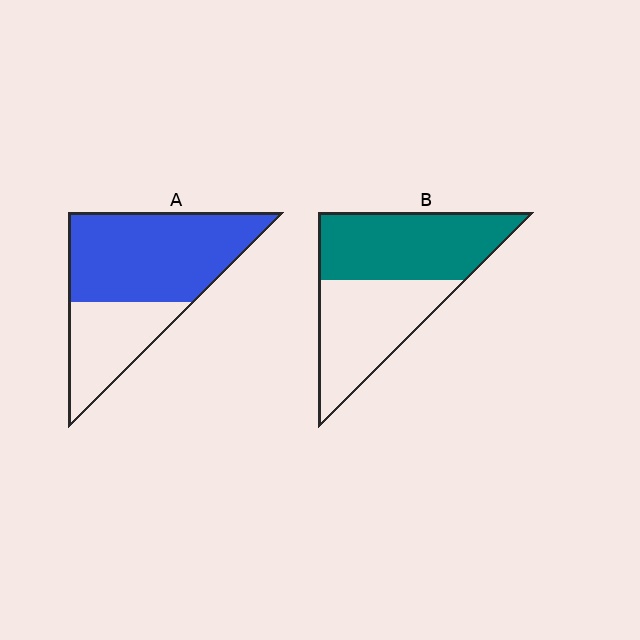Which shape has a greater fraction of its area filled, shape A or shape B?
Shape A.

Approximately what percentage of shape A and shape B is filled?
A is approximately 65% and B is approximately 55%.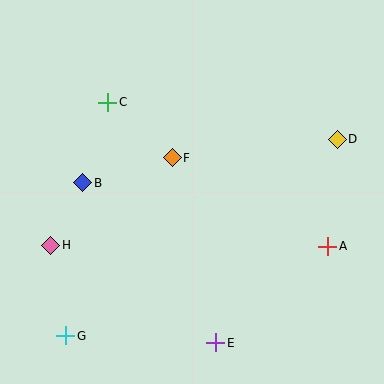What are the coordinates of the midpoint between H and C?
The midpoint between H and C is at (79, 174).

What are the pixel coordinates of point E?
Point E is at (216, 343).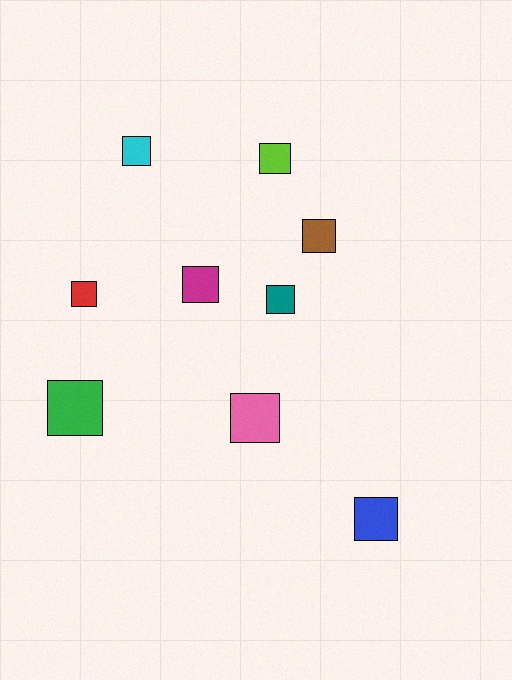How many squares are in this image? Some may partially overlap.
There are 9 squares.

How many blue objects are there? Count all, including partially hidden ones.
There is 1 blue object.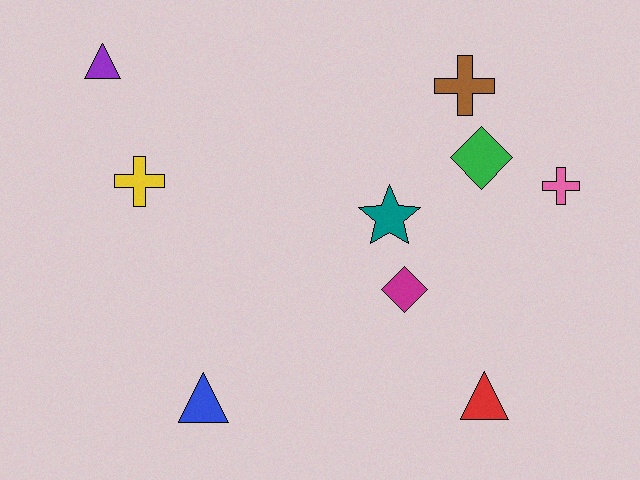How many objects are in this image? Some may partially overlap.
There are 9 objects.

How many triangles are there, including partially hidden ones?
There are 3 triangles.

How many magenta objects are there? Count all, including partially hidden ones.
There is 1 magenta object.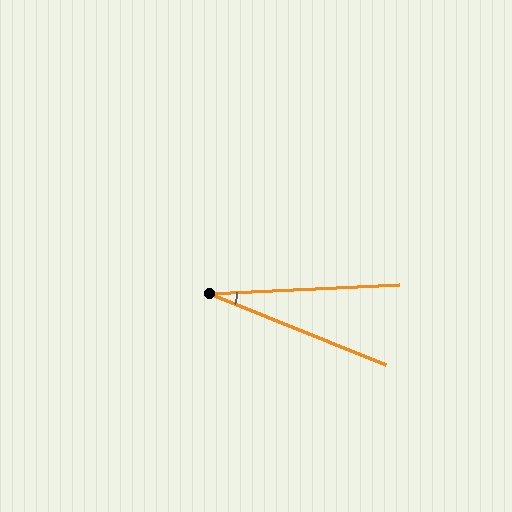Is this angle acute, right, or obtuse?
It is acute.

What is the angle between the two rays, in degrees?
Approximately 25 degrees.